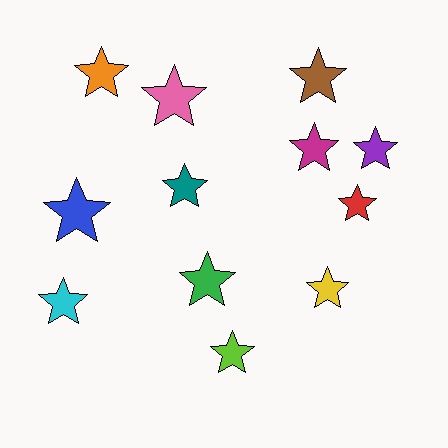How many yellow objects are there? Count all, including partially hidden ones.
There is 1 yellow object.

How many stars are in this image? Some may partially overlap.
There are 12 stars.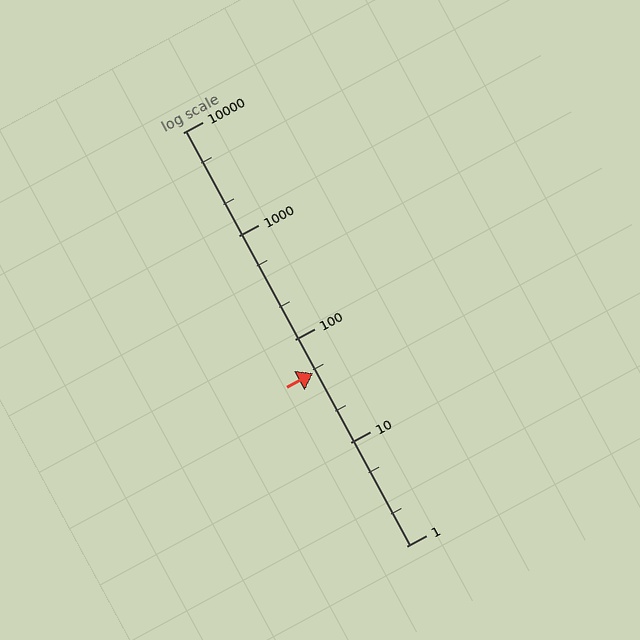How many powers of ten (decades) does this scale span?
The scale spans 4 decades, from 1 to 10000.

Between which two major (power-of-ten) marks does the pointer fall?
The pointer is between 10 and 100.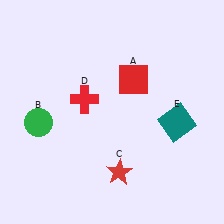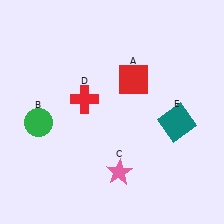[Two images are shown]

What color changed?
The star (C) changed from red in Image 1 to pink in Image 2.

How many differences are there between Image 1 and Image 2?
There is 1 difference between the two images.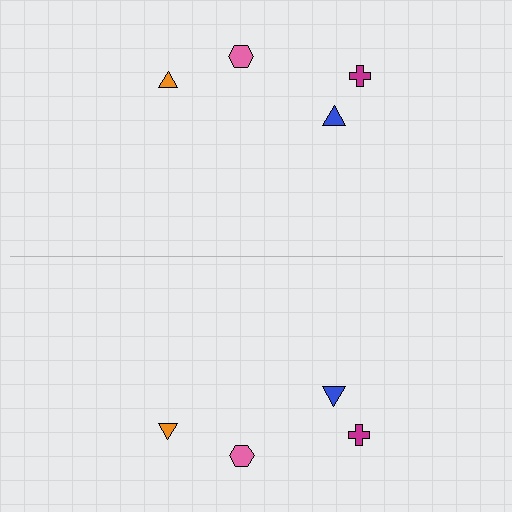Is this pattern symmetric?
Yes, this pattern has bilateral (reflection) symmetry.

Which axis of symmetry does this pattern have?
The pattern has a horizontal axis of symmetry running through the center of the image.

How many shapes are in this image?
There are 8 shapes in this image.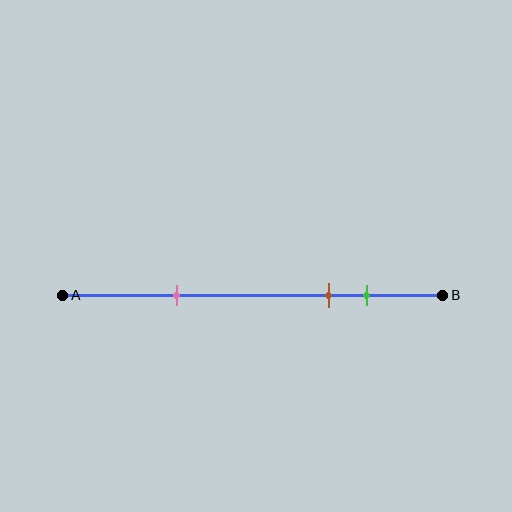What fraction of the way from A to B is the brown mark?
The brown mark is approximately 70% (0.7) of the way from A to B.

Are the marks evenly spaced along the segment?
No, the marks are not evenly spaced.